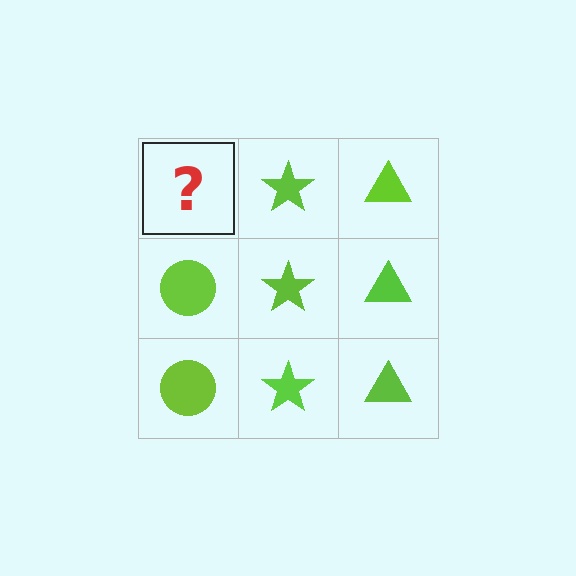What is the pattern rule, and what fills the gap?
The rule is that each column has a consistent shape. The gap should be filled with a lime circle.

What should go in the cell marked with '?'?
The missing cell should contain a lime circle.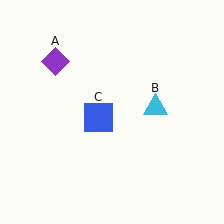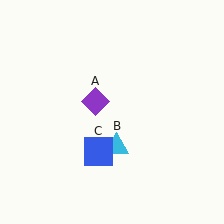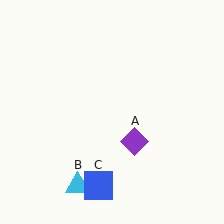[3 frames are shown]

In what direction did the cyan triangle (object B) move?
The cyan triangle (object B) moved down and to the left.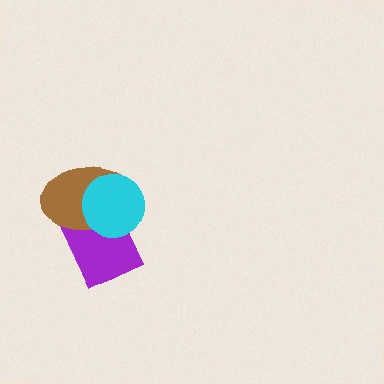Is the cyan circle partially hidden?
No, no other shape covers it.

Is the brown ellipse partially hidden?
Yes, it is partially covered by another shape.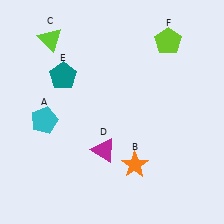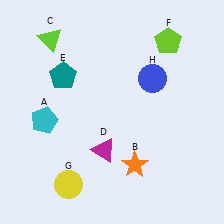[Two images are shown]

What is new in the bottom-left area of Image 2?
A yellow circle (G) was added in the bottom-left area of Image 2.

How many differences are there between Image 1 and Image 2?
There are 2 differences between the two images.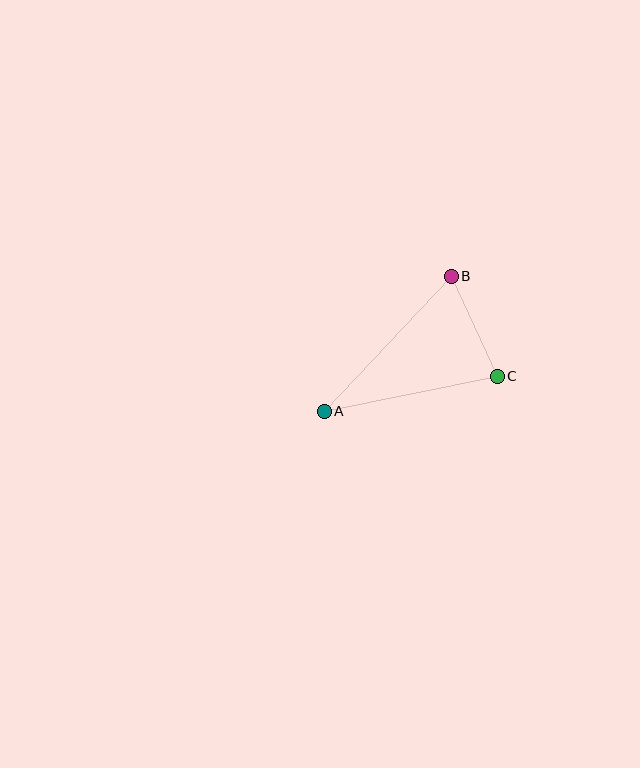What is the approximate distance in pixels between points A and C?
The distance between A and C is approximately 176 pixels.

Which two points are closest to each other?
Points B and C are closest to each other.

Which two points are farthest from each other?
Points A and B are farthest from each other.